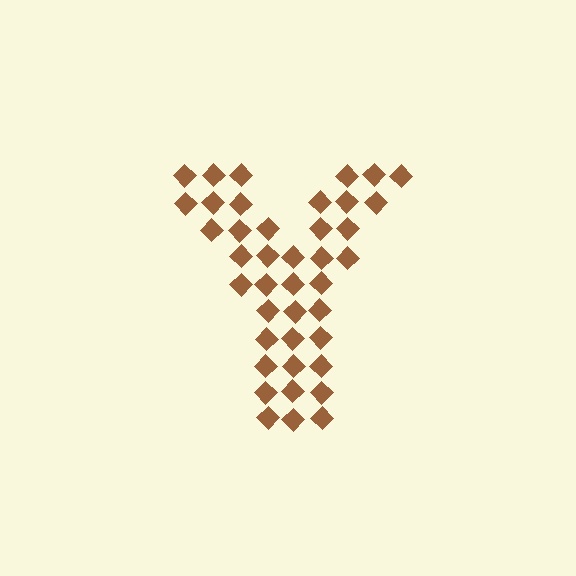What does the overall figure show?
The overall figure shows the letter Y.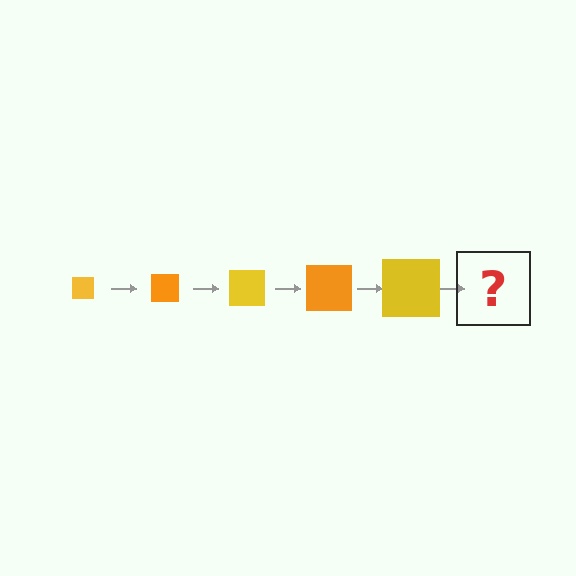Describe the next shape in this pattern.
It should be an orange square, larger than the previous one.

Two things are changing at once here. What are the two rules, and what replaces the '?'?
The two rules are that the square grows larger each step and the color cycles through yellow and orange. The '?' should be an orange square, larger than the previous one.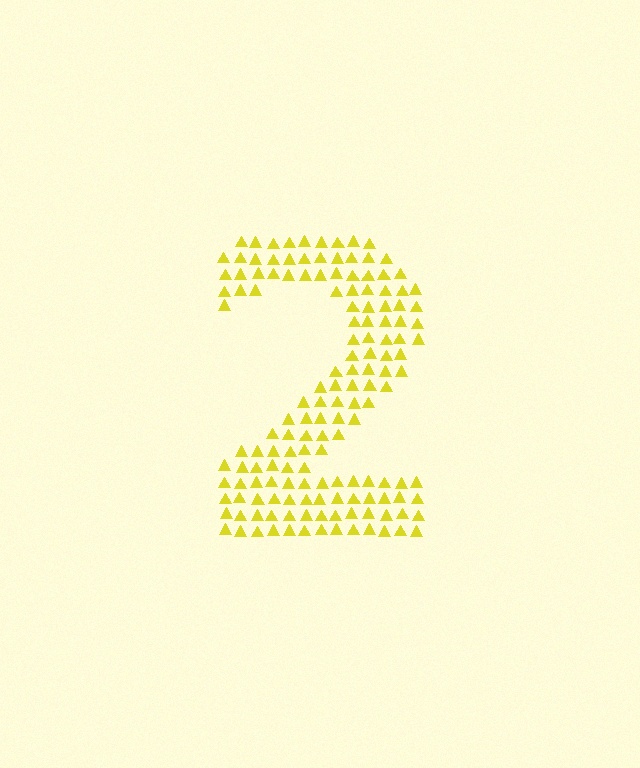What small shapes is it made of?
It is made of small triangles.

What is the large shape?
The large shape is the digit 2.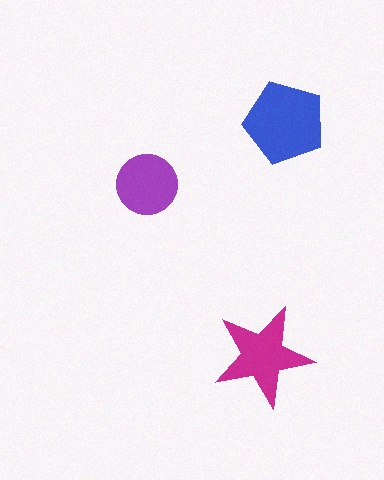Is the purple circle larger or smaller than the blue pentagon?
Smaller.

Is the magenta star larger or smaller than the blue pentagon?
Smaller.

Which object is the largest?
The blue pentagon.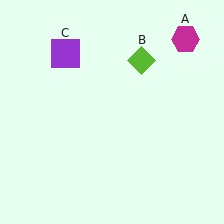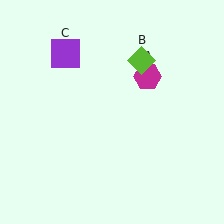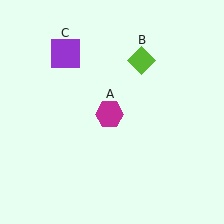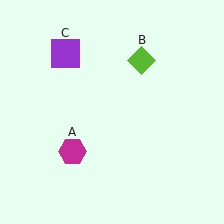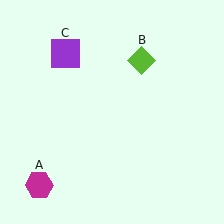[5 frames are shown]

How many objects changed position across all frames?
1 object changed position: magenta hexagon (object A).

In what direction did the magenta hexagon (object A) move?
The magenta hexagon (object A) moved down and to the left.